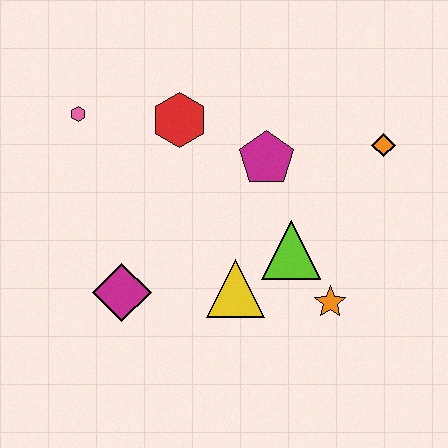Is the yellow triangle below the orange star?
No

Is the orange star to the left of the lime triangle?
No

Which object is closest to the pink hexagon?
The red hexagon is closest to the pink hexagon.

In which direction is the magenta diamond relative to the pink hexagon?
The magenta diamond is below the pink hexagon.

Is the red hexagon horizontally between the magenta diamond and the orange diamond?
Yes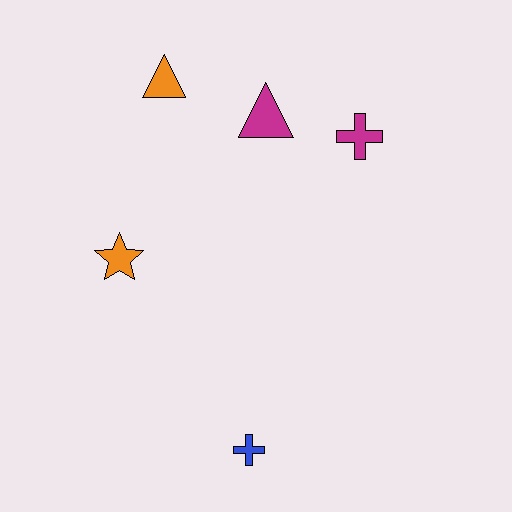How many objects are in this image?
There are 5 objects.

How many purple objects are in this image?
There are no purple objects.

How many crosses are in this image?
There are 2 crosses.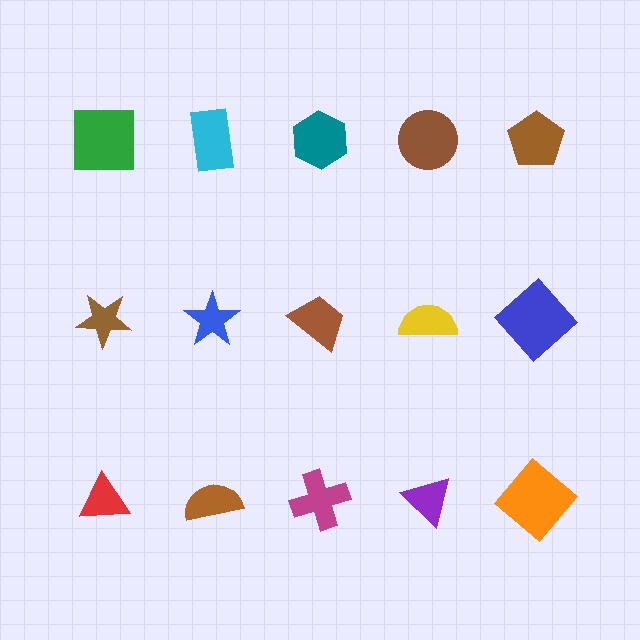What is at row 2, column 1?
A brown star.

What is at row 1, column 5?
A brown pentagon.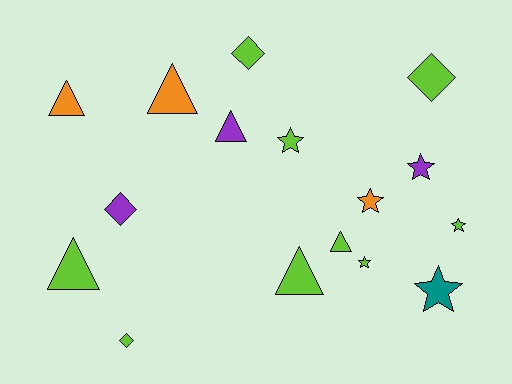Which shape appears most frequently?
Triangle, with 6 objects.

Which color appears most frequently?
Lime, with 9 objects.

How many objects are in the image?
There are 16 objects.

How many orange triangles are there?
There are 2 orange triangles.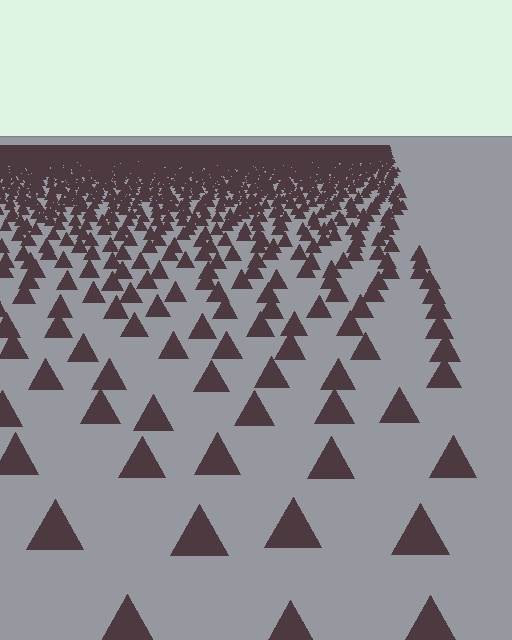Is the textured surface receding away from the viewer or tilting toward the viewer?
The surface is receding away from the viewer. Texture elements get smaller and denser toward the top.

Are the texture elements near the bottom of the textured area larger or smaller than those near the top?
Larger. Near the bottom, elements are closer to the viewer and appear at a bigger on-screen size.